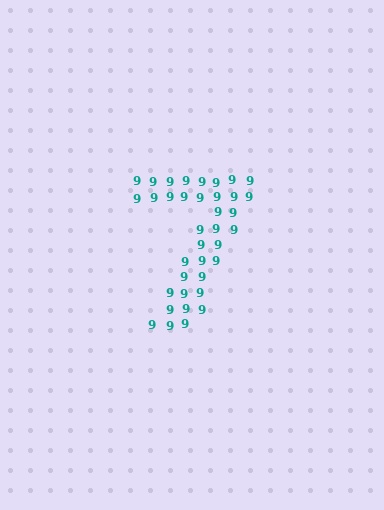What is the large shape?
The large shape is the digit 7.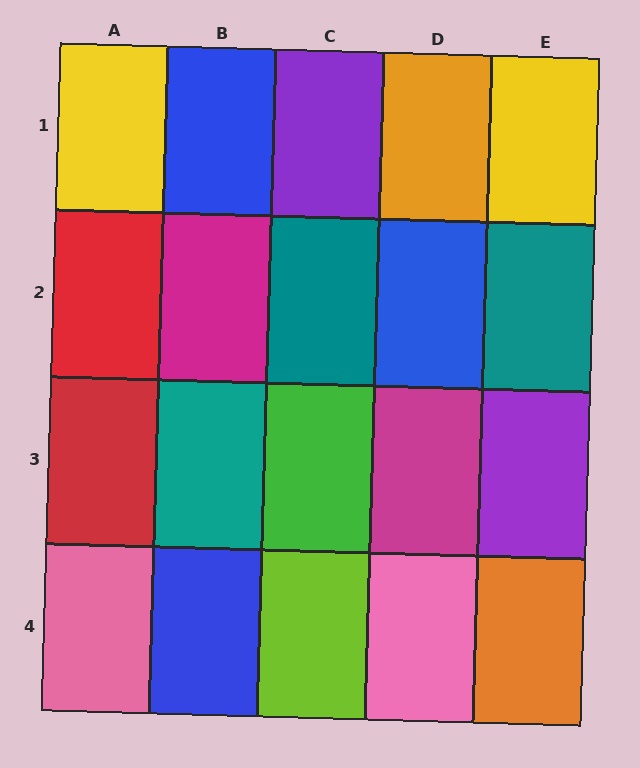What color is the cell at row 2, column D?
Blue.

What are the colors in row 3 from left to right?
Red, teal, green, magenta, purple.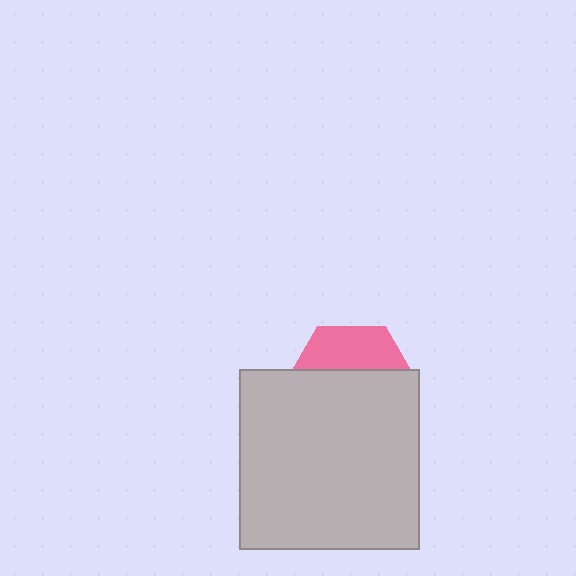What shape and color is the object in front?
The object in front is a light gray square.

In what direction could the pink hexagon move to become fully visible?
The pink hexagon could move up. That would shift it out from behind the light gray square entirely.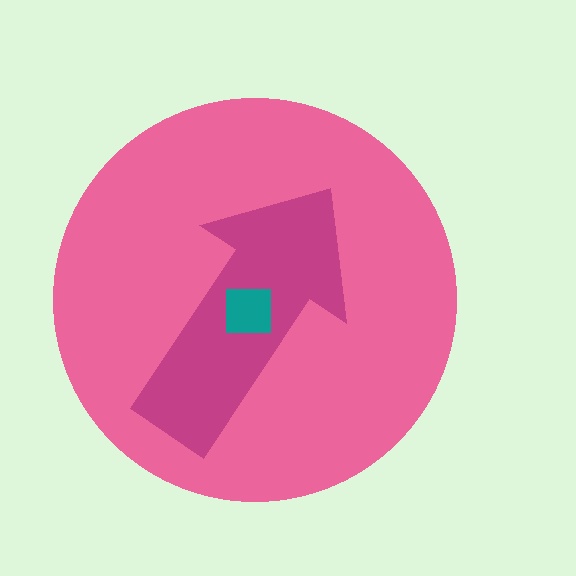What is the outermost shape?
The pink circle.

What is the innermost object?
The teal square.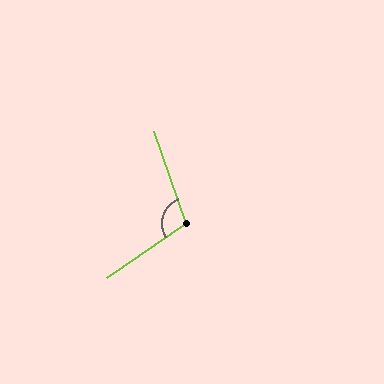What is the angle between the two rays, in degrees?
Approximately 105 degrees.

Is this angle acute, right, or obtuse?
It is obtuse.